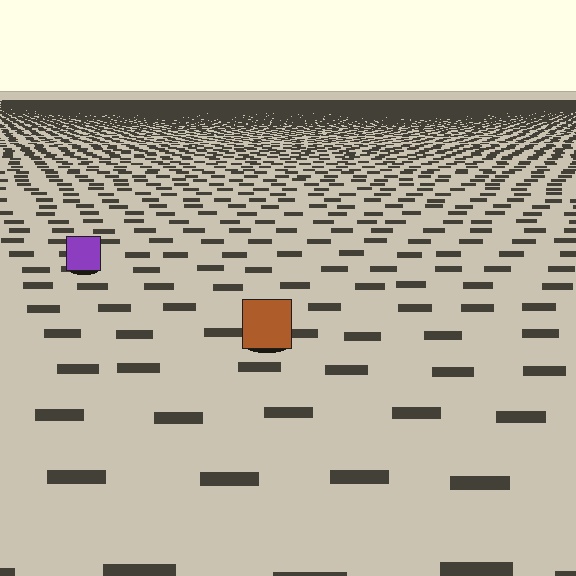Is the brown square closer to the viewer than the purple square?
Yes. The brown square is closer — you can tell from the texture gradient: the ground texture is coarser near it.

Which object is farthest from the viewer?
The purple square is farthest from the viewer. It appears smaller and the ground texture around it is denser.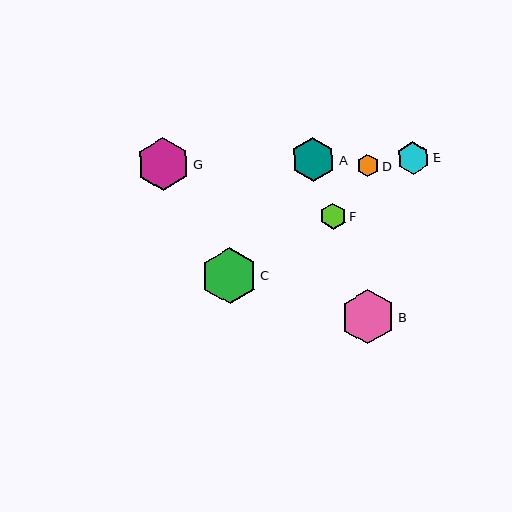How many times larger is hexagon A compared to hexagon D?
Hexagon A is approximately 1.9 times the size of hexagon D.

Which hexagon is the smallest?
Hexagon D is the smallest with a size of approximately 23 pixels.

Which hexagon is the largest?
Hexagon C is the largest with a size of approximately 56 pixels.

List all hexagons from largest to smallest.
From largest to smallest: C, B, G, A, E, F, D.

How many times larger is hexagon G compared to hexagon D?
Hexagon G is approximately 2.3 times the size of hexagon D.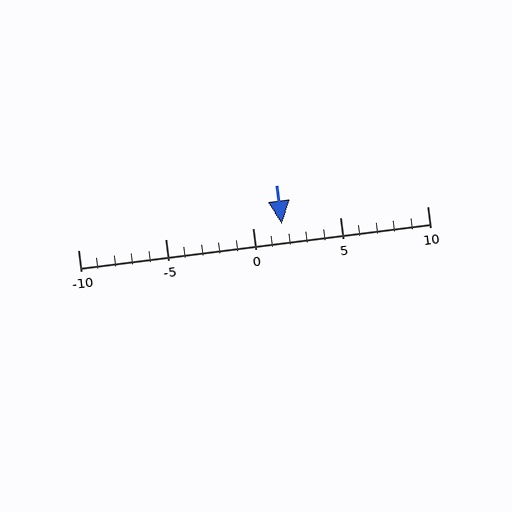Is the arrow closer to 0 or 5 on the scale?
The arrow is closer to 0.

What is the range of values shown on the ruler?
The ruler shows values from -10 to 10.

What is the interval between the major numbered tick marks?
The major tick marks are spaced 5 units apart.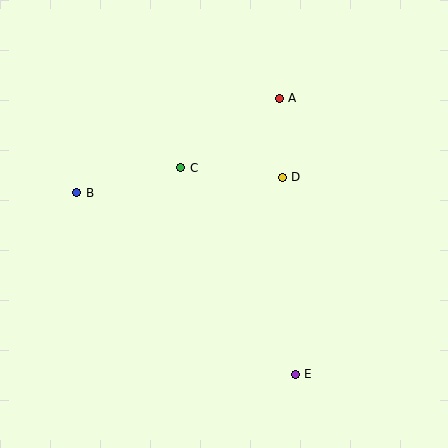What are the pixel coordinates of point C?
Point C is at (181, 168).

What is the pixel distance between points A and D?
The distance between A and D is 79 pixels.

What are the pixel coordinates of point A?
Point A is at (279, 98).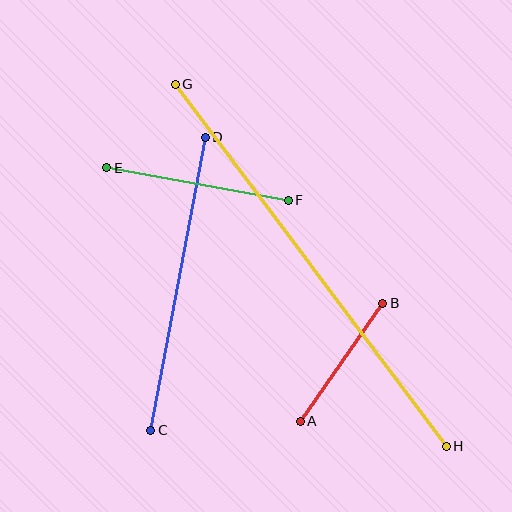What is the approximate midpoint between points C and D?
The midpoint is at approximately (178, 284) pixels.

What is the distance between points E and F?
The distance is approximately 185 pixels.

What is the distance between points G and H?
The distance is approximately 452 pixels.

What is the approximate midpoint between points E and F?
The midpoint is at approximately (198, 184) pixels.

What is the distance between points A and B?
The distance is approximately 144 pixels.